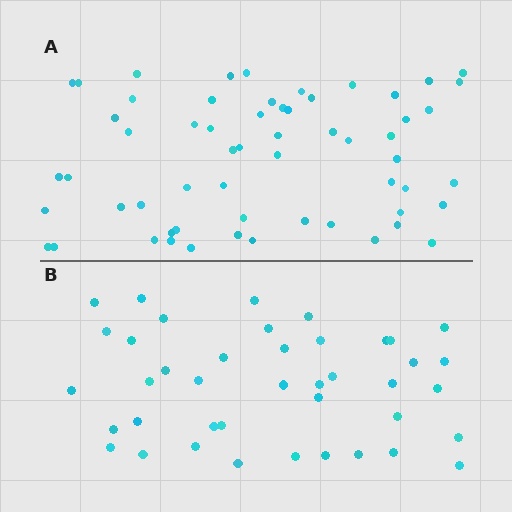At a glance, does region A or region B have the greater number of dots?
Region A (the top region) has more dots.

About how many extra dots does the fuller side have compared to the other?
Region A has approximately 20 more dots than region B.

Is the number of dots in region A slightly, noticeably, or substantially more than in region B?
Region A has noticeably more, but not dramatically so. The ratio is roughly 1.4 to 1.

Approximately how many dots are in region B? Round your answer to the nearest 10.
About 40 dots. (The exact count is 41, which rounds to 40.)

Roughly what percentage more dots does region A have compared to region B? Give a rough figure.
About 45% more.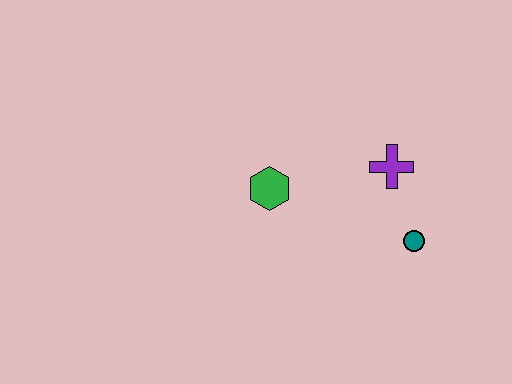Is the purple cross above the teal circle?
Yes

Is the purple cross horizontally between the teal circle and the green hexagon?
Yes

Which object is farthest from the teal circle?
The green hexagon is farthest from the teal circle.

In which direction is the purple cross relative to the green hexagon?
The purple cross is to the right of the green hexagon.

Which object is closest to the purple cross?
The teal circle is closest to the purple cross.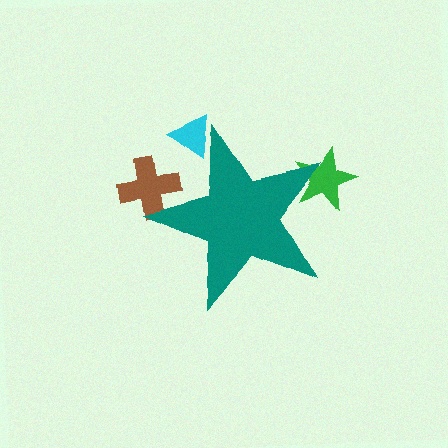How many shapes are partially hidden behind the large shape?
3 shapes are partially hidden.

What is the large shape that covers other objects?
A teal star.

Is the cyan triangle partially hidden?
Yes, the cyan triangle is partially hidden behind the teal star.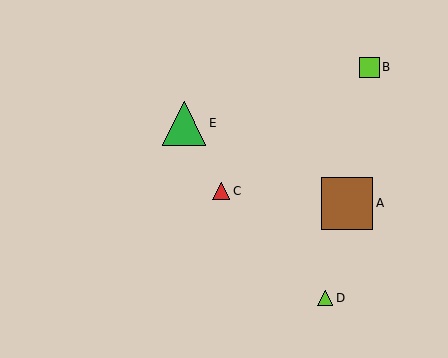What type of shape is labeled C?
Shape C is a red triangle.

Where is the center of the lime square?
The center of the lime square is at (369, 67).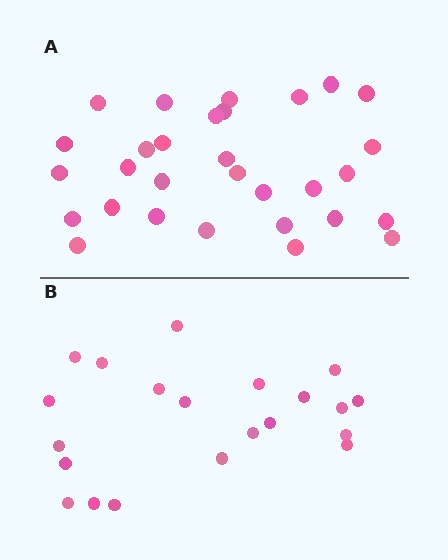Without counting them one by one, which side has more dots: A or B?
Region A (the top region) has more dots.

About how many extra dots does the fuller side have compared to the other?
Region A has roughly 8 or so more dots than region B.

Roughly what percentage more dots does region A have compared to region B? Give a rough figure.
About 45% more.